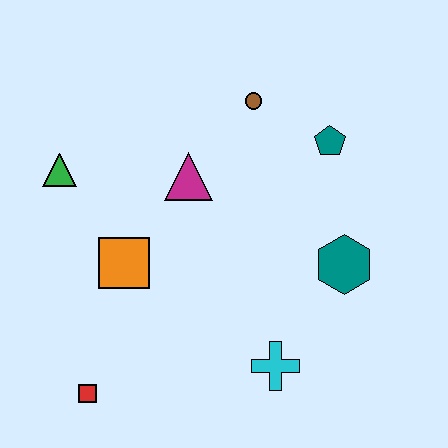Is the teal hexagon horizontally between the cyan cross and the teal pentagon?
No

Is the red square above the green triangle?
No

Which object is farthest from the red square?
The teal pentagon is farthest from the red square.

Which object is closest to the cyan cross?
The teal hexagon is closest to the cyan cross.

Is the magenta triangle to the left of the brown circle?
Yes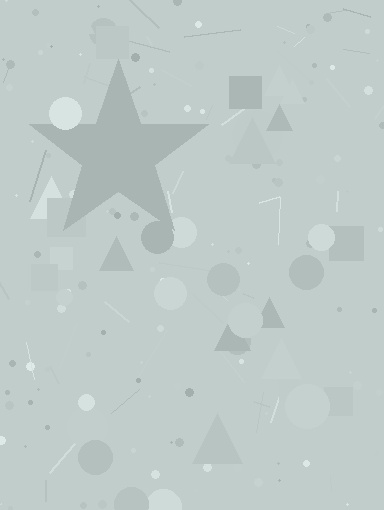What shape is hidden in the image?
A star is hidden in the image.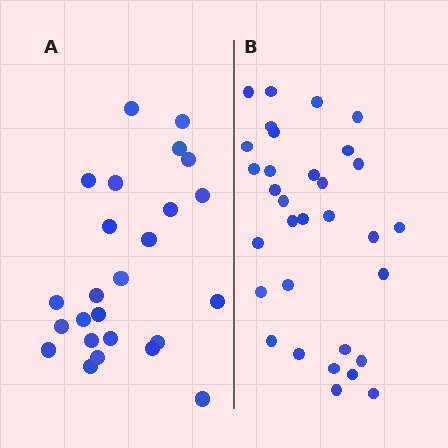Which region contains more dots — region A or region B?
Region B (the right region) has more dots.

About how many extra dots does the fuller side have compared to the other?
Region B has roughly 8 or so more dots than region A.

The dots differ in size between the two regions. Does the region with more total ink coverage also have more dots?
No. Region A has more total ink coverage because its dots are larger, but region B actually contains more individual dots. Total area can be misleading — the number of items is what matters here.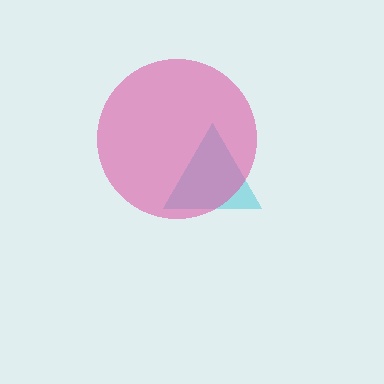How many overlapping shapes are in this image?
There are 2 overlapping shapes in the image.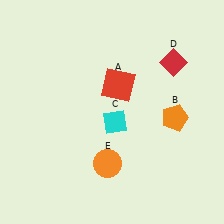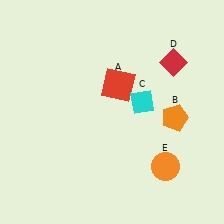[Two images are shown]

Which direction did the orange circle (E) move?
The orange circle (E) moved right.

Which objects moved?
The objects that moved are: the cyan diamond (C), the orange circle (E).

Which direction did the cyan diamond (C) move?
The cyan diamond (C) moved right.